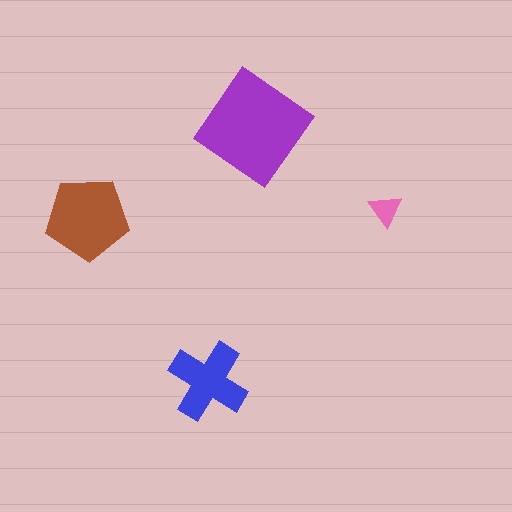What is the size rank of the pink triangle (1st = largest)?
4th.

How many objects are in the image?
There are 4 objects in the image.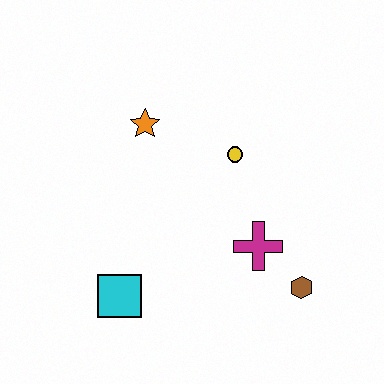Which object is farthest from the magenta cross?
The orange star is farthest from the magenta cross.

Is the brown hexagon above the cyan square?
Yes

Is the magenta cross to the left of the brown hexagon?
Yes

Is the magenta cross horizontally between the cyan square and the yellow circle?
No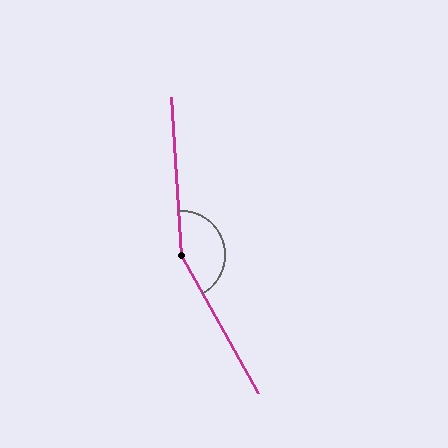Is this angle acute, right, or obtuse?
It is obtuse.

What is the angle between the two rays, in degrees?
Approximately 154 degrees.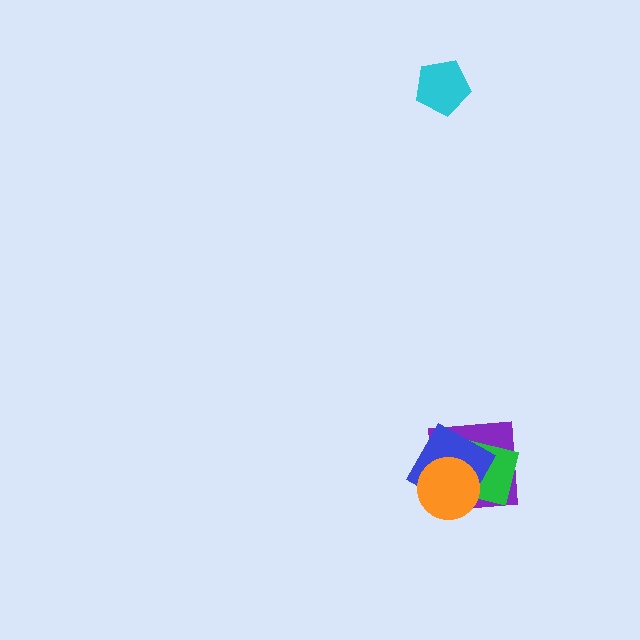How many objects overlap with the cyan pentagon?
0 objects overlap with the cyan pentagon.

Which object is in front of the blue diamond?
The orange circle is in front of the blue diamond.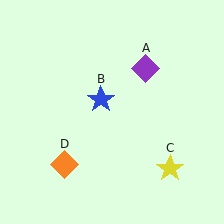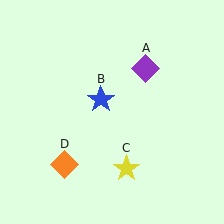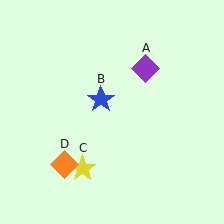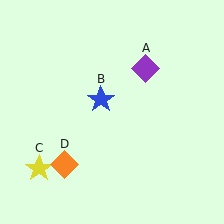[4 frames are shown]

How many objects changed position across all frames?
1 object changed position: yellow star (object C).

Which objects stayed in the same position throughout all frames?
Purple diamond (object A) and blue star (object B) and orange diamond (object D) remained stationary.